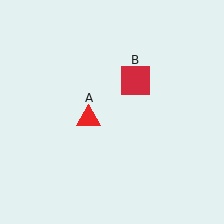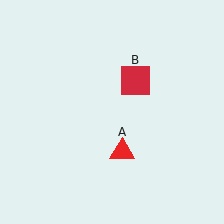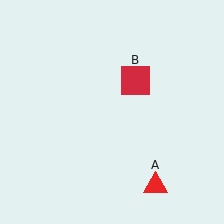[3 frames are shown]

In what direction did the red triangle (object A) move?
The red triangle (object A) moved down and to the right.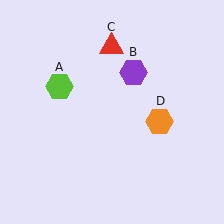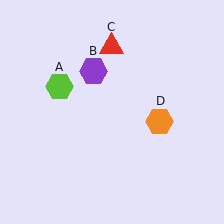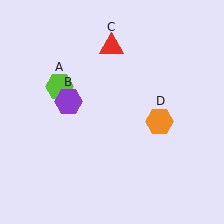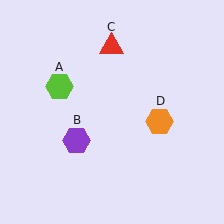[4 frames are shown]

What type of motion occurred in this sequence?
The purple hexagon (object B) rotated counterclockwise around the center of the scene.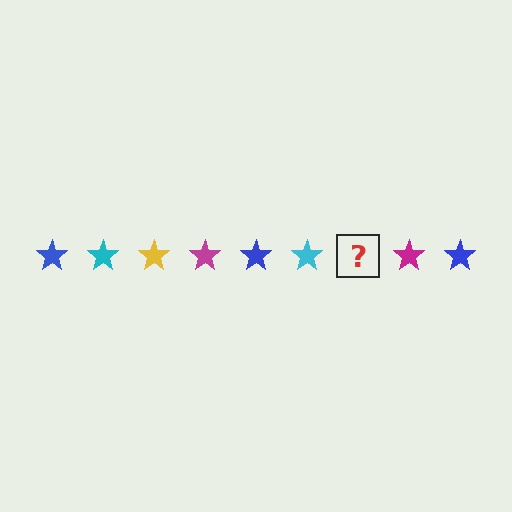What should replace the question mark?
The question mark should be replaced with a yellow star.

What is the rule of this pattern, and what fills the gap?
The rule is that the pattern cycles through blue, cyan, yellow, magenta stars. The gap should be filled with a yellow star.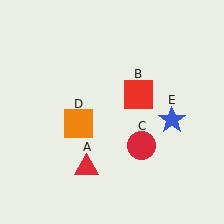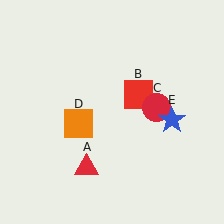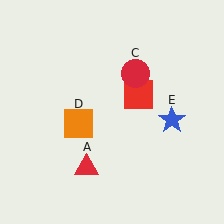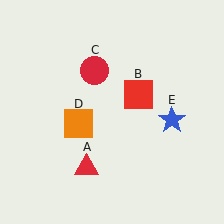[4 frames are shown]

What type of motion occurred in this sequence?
The red circle (object C) rotated counterclockwise around the center of the scene.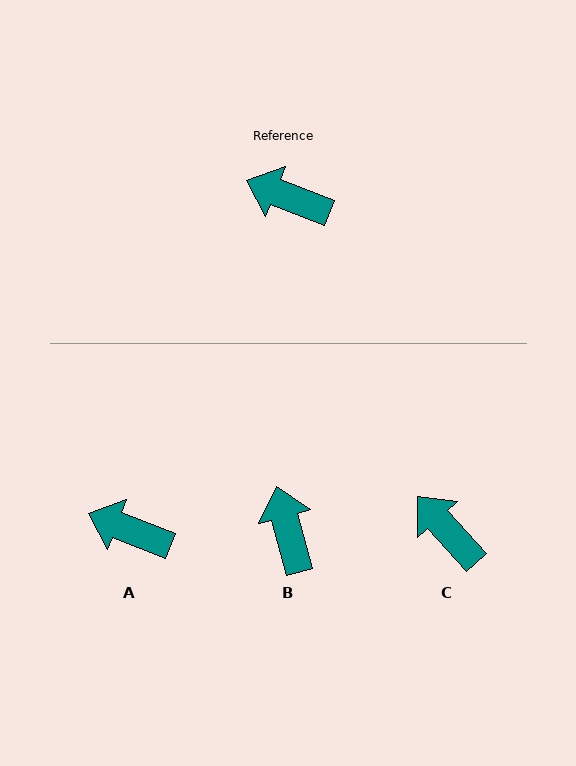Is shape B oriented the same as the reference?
No, it is off by about 53 degrees.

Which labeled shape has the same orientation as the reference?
A.